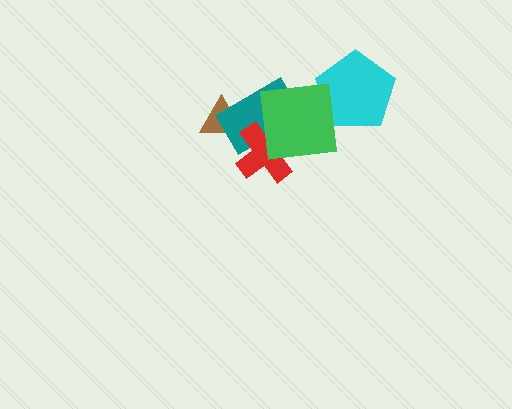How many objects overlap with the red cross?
2 objects overlap with the red cross.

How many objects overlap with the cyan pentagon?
1 object overlaps with the cyan pentagon.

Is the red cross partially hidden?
Yes, it is partially covered by another shape.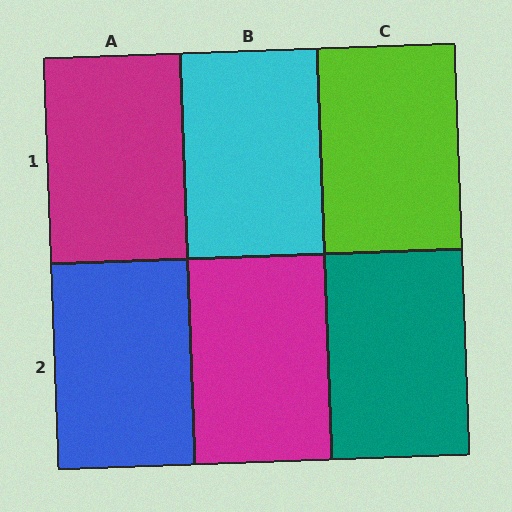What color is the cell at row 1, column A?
Magenta.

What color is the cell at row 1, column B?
Cyan.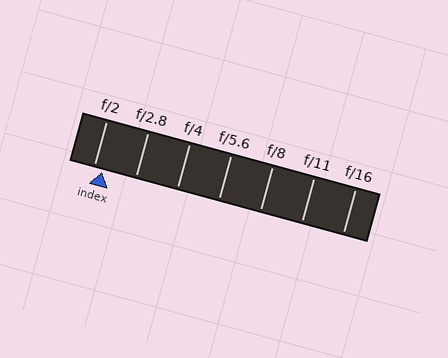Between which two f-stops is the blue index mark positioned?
The index mark is between f/2 and f/2.8.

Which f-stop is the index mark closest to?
The index mark is closest to f/2.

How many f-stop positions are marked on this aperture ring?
There are 7 f-stop positions marked.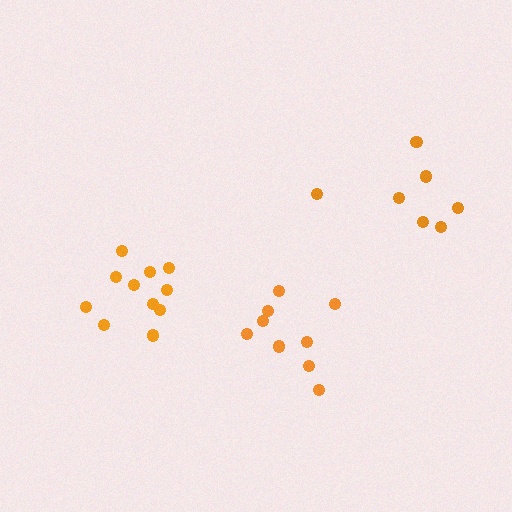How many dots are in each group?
Group 1: 7 dots, Group 2: 11 dots, Group 3: 9 dots (27 total).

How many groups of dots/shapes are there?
There are 3 groups.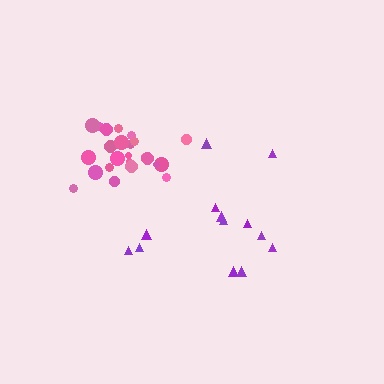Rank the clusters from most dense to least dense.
pink, purple.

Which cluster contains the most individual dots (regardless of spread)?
Pink (24).